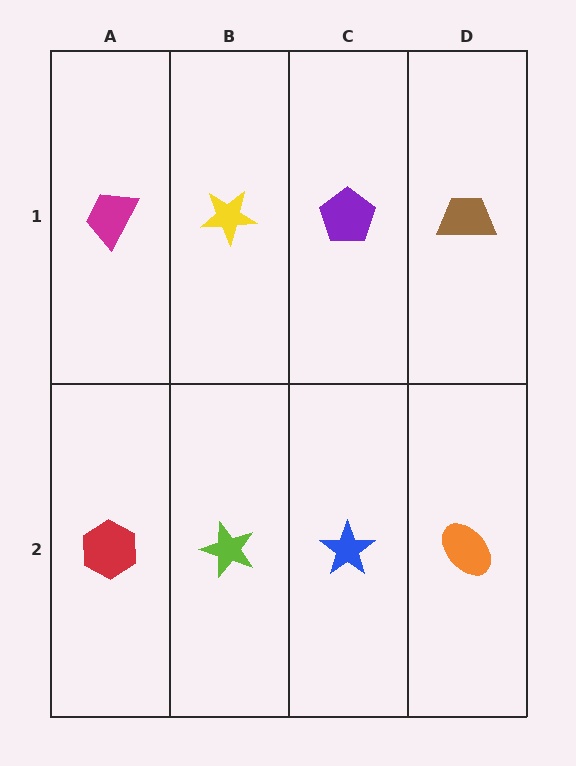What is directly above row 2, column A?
A magenta trapezoid.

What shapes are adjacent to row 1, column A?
A red hexagon (row 2, column A), a yellow star (row 1, column B).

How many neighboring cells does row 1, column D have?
2.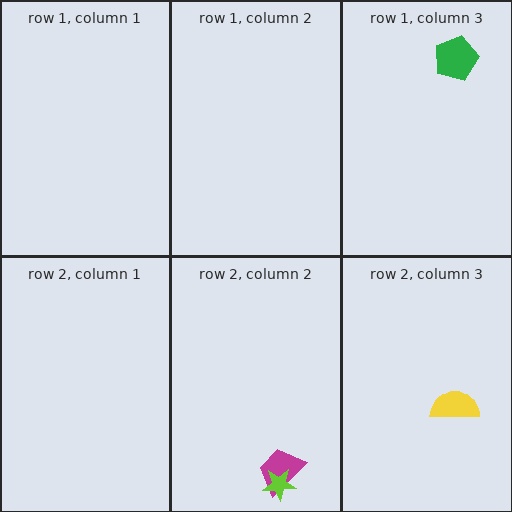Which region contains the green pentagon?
The row 1, column 3 region.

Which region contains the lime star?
The row 2, column 2 region.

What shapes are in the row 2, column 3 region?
The yellow semicircle.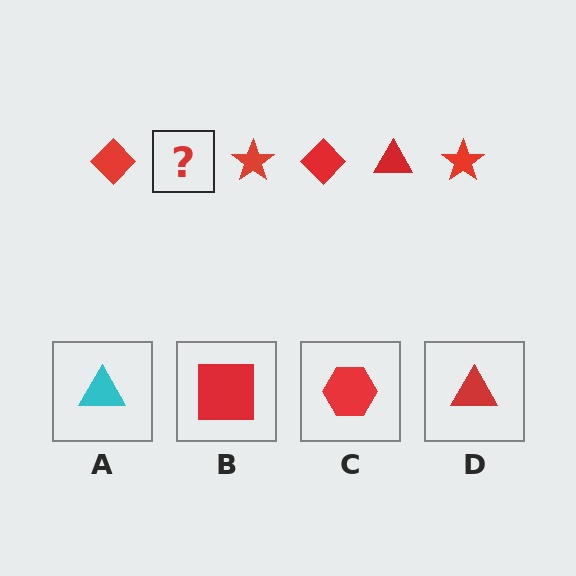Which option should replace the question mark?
Option D.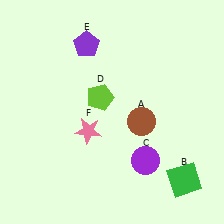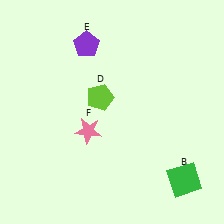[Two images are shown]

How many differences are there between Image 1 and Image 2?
There are 2 differences between the two images.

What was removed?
The purple circle (C), the brown circle (A) were removed in Image 2.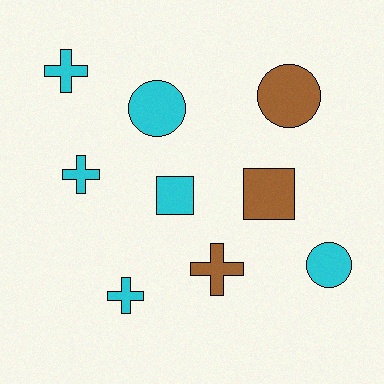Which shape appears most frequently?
Cross, with 4 objects.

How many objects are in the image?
There are 9 objects.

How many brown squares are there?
There is 1 brown square.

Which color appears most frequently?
Cyan, with 6 objects.